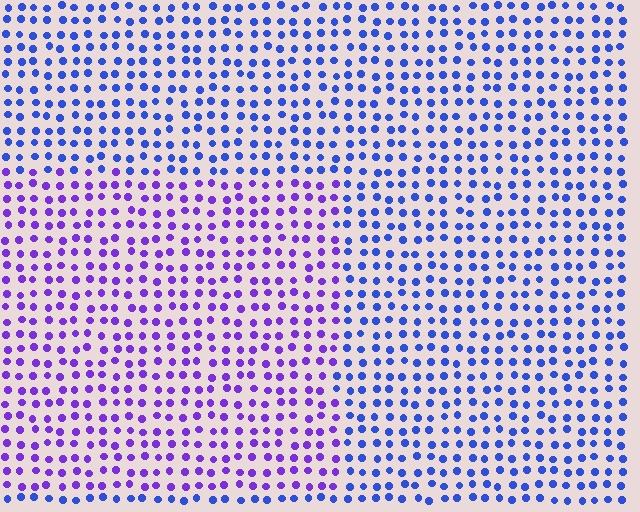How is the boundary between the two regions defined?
The boundary is defined purely by a slight shift in hue (about 38 degrees). Spacing, size, and orientation are identical on both sides.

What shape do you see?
I see a rectangle.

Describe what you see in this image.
The image is filled with small blue elements in a uniform arrangement. A rectangle-shaped region is visible where the elements are tinted to a slightly different hue, forming a subtle color boundary.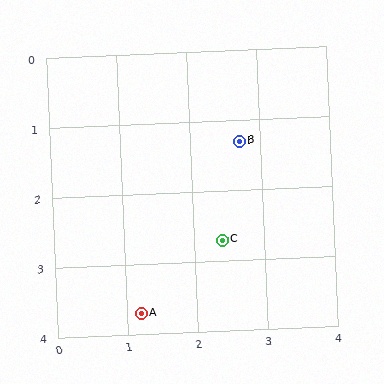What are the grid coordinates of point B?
Point B is at approximately (2.7, 1.3).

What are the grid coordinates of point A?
Point A is at approximately (1.2, 3.7).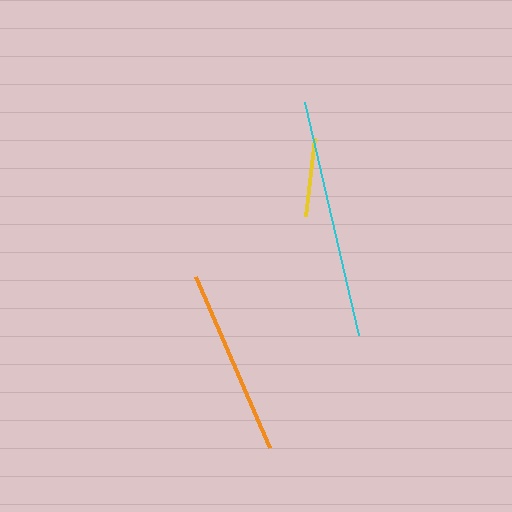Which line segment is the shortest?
The yellow line is the shortest at approximately 78 pixels.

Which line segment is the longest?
The cyan line is the longest at approximately 239 pixels.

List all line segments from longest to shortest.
From longest to shortest: cyan, orange, yellow.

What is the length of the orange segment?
The orange segment is approximately 187 pixels long.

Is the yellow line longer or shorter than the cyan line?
The cyan line is longer than the yellow line.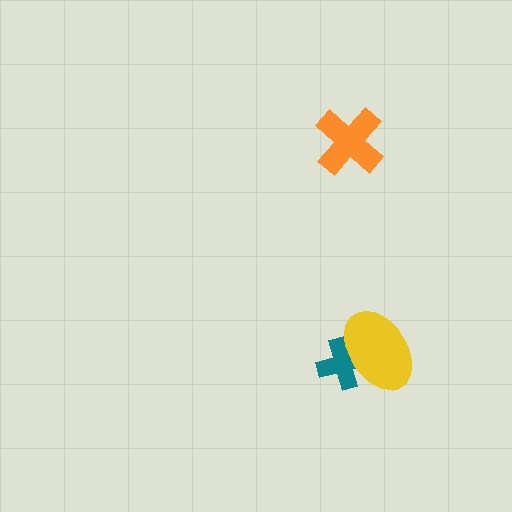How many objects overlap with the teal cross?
1 object overlaps with the teal cross.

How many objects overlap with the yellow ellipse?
1 object overlaps with the yellow ellipse.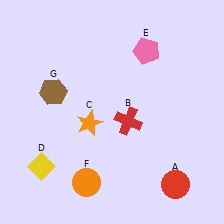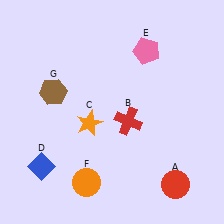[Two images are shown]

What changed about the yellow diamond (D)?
In Image 1, D is yellow. In Image 2, it changed to blue.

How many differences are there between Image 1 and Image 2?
There is 1 difference between the two images.